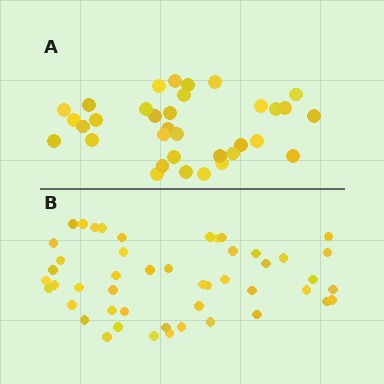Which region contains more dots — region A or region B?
Region B (the bottom region) has more dots.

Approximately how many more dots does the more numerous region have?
Region B has approximately 15 more dots than region A.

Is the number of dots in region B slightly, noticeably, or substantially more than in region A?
Region B has noticeably more, but not dramatically so. The ratio is roughly 1.4 to 1.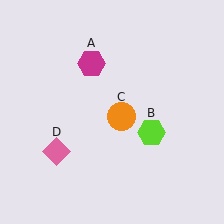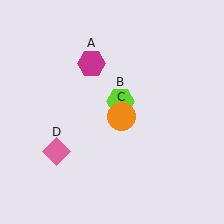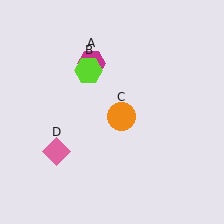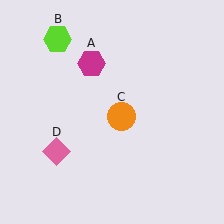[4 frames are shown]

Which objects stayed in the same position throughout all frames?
Magenta hexagon (object A) and orange circle (object C) and pink diamond (object D) remained stationary.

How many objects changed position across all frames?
1 object changed position: lime hexagon (object B).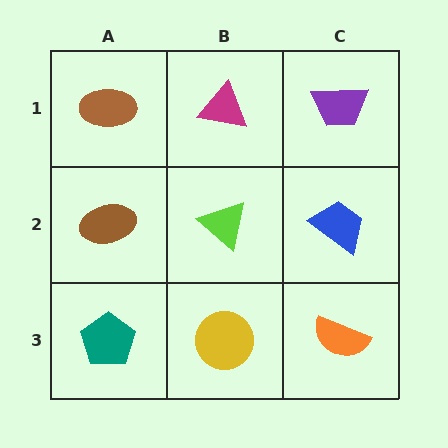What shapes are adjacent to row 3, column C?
A blue trapezoid (row 2, column C), a yellow circle (row 3, column B).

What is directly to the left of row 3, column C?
A yellow circle.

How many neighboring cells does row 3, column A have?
2.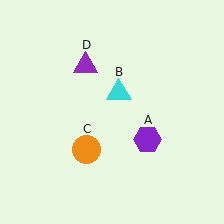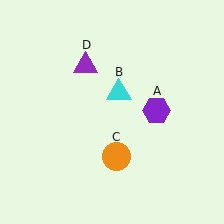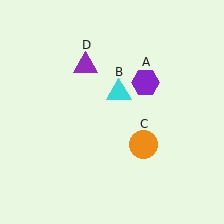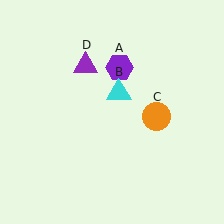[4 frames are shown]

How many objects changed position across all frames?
2 objects changed position: purple hexagon (object A), orange circle (object C).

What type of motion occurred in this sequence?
The purple hexagon (object A), orange circle (object C) rotated counterclockwise around the center of the scene.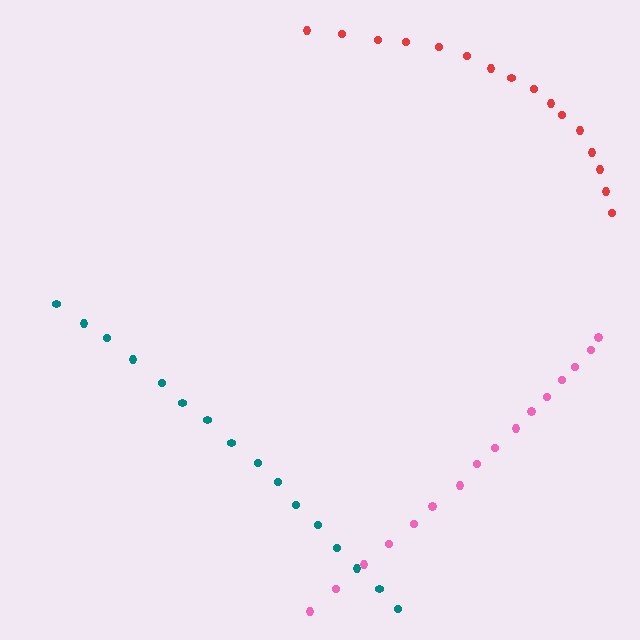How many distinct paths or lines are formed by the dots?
There are 3 distinct paths.